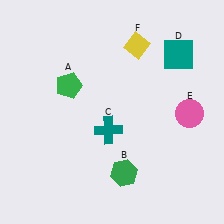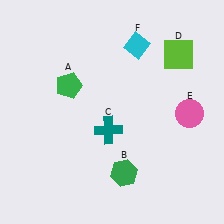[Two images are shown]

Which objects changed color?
D changed from teal to lime. F changed from yellow to cyan.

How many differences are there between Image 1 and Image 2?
There are 2 differences between the two images.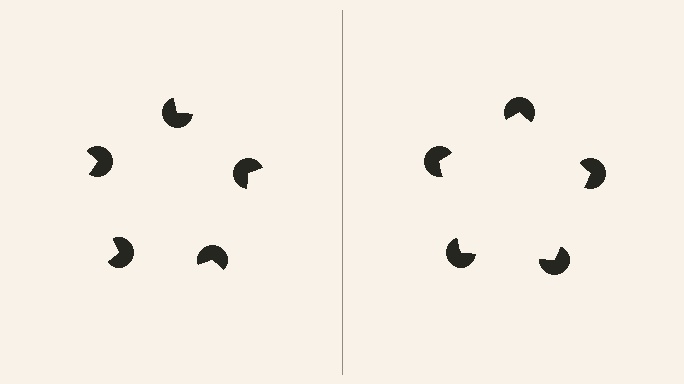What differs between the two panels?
The pac-man discs are positioned identically on both sides; only the wedge orientations differ. On the right they align to a pentagon; on the left they are misaligned.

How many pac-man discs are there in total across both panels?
10 — 5 on each side.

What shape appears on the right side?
An illusory pentagon.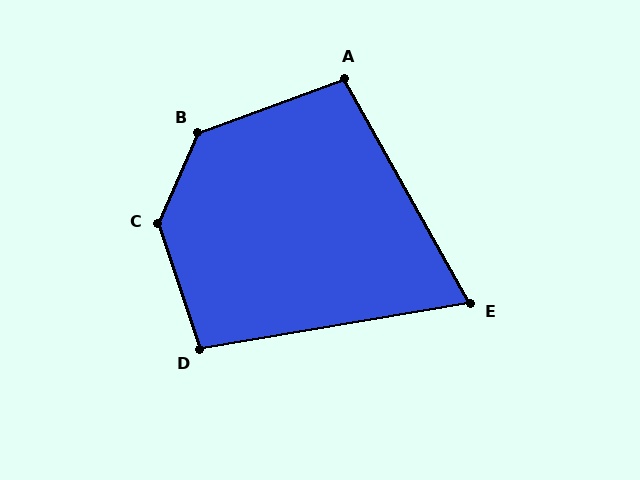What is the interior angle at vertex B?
Approximately 133 degrees (obtuse).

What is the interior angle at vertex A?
Approximately 99 degrees (obtuse).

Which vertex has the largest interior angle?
C, at approximately 138 degrees.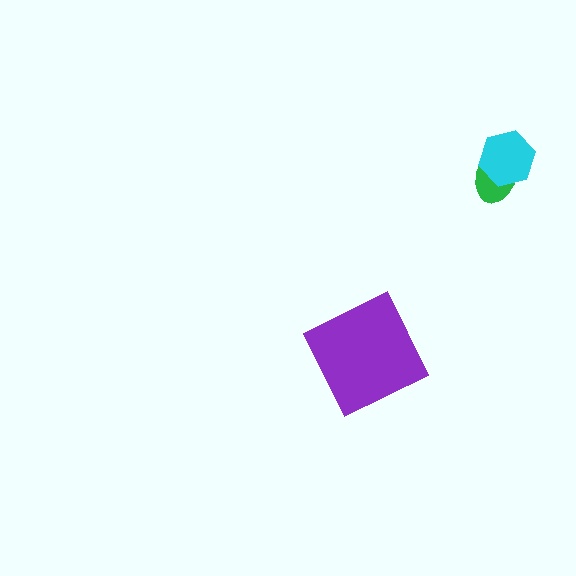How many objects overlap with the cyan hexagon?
1 object overlaps with the cyan hexagon.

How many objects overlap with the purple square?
0 objects overlap with the purple square.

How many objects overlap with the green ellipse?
1 object overlaps with the green ellipse.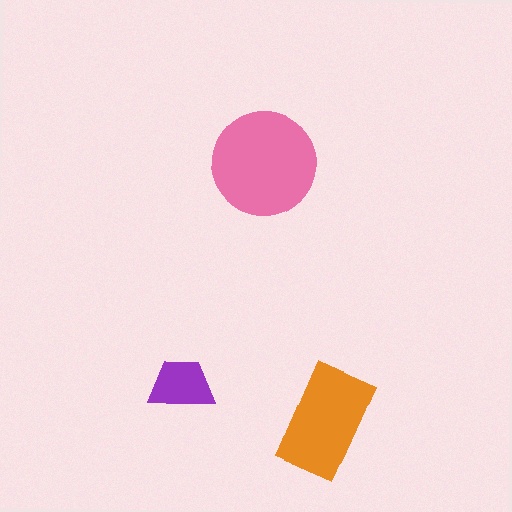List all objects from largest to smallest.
The pink circle, the orange rectangle, the purple trapezoid.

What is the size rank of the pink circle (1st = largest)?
1st.